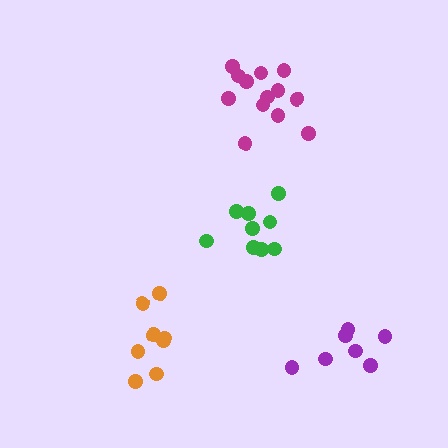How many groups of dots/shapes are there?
There are 4 groups.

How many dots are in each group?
Group 1: 8 dots, Group 2: 13 dots, Group 3: 9 dots, Group 4: 7 dots (37 total).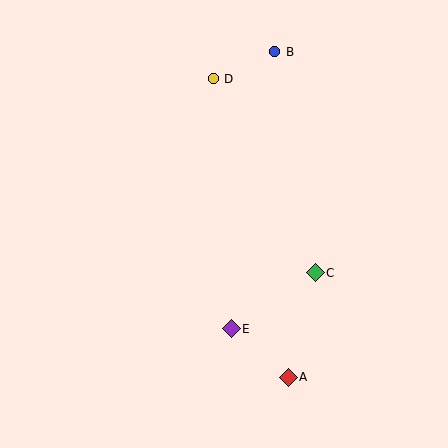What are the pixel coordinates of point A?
Point A is at (288, 377).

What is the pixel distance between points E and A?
The distance between E and A is 75 pixels.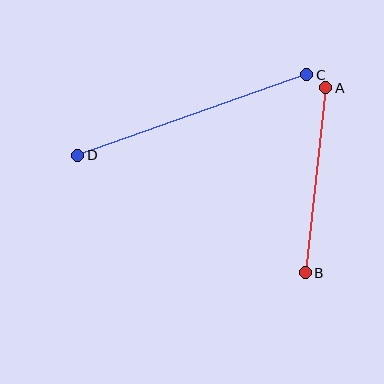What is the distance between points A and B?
The distance is approximately 186 pixels.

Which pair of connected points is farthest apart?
Points C and D are farthest apart.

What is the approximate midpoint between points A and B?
The midpoint is at approximately (316, 180) pixels.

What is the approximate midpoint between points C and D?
The midpoint is at approximately (192, 115) pixels.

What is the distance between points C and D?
The distance is approximately 243 pixels.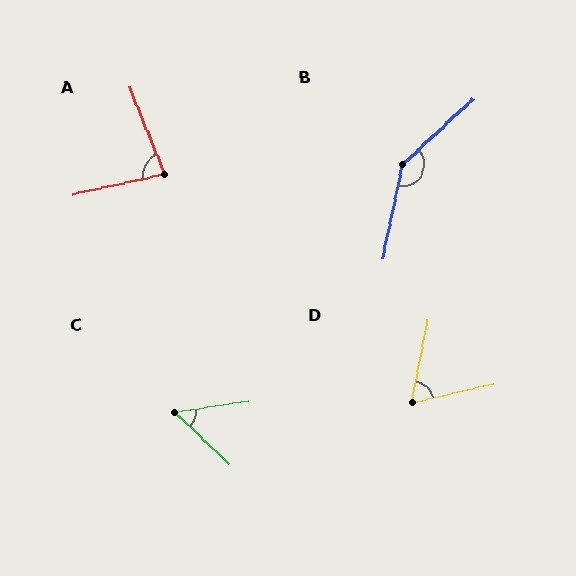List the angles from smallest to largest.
C (52°), D (65°), A (81°), B (145°).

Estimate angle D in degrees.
Approximately 65 degrees.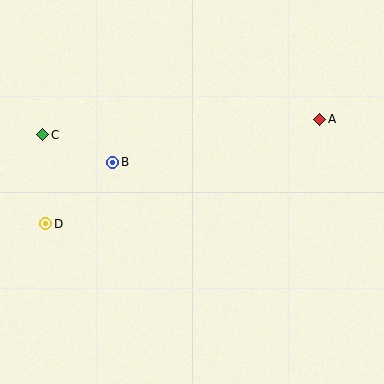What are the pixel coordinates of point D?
Point D is at (46, 224).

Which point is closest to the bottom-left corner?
Point D is closest to the bottom-left corner.